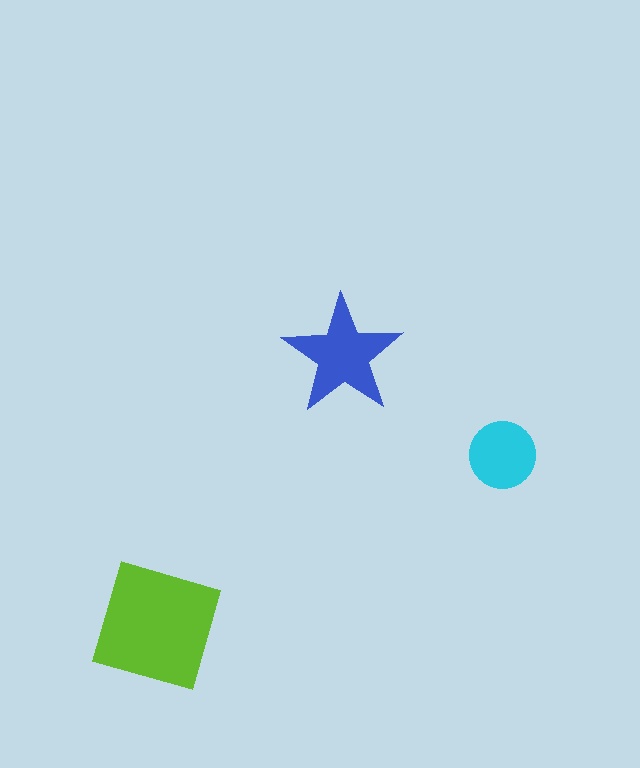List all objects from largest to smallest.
The lime square, the blue star, the cyan circle.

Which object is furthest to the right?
The cyan circle is rightmost.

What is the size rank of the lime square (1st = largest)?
1st.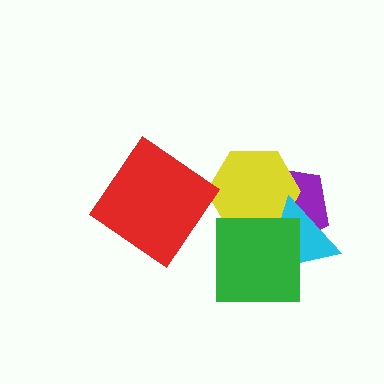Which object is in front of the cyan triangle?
The green square is in front of the cyan triangle.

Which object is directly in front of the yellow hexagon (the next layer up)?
The cyan triangle is directly in front of the yellow hexagon.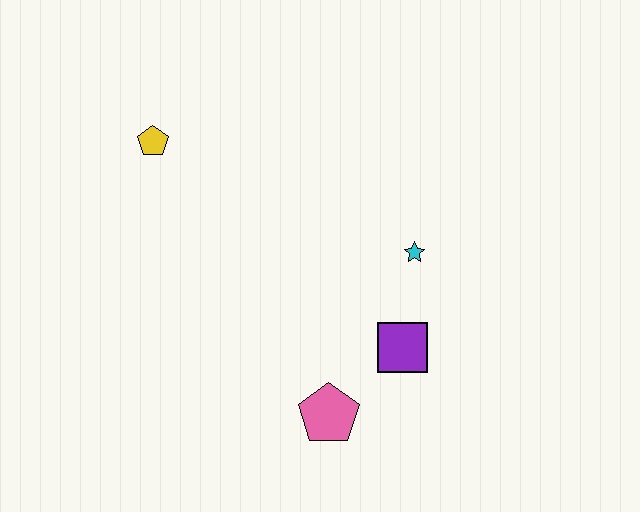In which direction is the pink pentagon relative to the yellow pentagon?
The pink pentagon is below the yellow pentagon.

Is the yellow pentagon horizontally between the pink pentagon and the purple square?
No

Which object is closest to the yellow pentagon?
The cyan star is closest to the yellow pentagon.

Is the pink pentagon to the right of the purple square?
No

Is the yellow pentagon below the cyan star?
No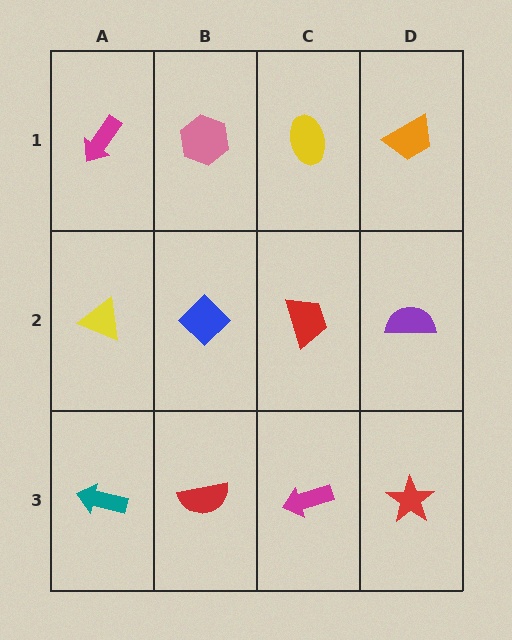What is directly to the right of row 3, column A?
A red semicircle.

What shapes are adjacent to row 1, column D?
A purple semicircle (row 2, column D), a yellow ellipse (row 1, column C).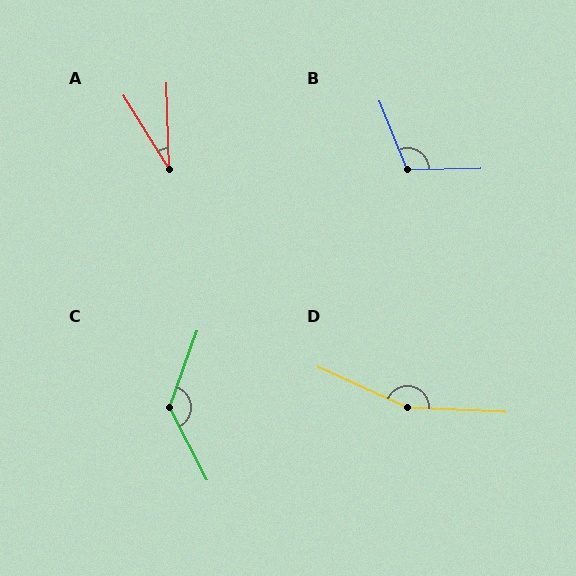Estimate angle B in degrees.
Approximately 111 degrees.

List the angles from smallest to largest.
A (30°), B (111°), C (133°), D (158°).